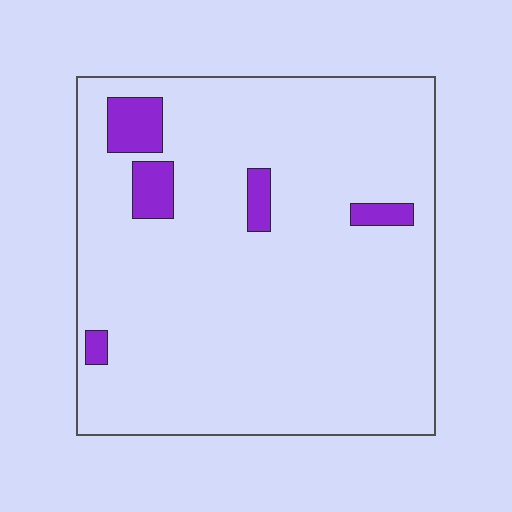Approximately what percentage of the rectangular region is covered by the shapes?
Approximately 5%.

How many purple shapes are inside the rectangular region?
5.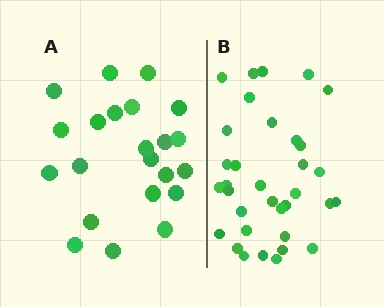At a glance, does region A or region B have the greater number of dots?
Region B (the right region) has more dots.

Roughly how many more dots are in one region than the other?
Region B has roughly 12 or so more dots than region A.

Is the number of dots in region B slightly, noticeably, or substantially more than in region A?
Region B has substantially more. The ratio is roughly 1.5 to 1.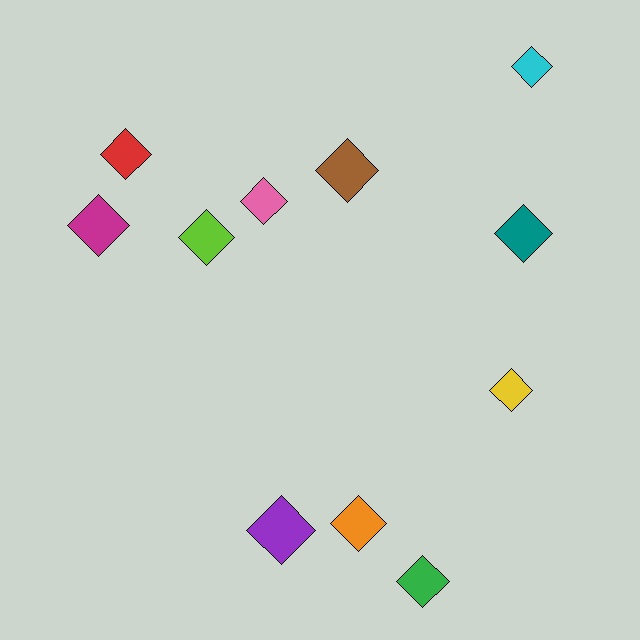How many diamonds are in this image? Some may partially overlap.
There are 11 diamonds.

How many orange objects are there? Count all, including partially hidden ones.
There is 1 orange object.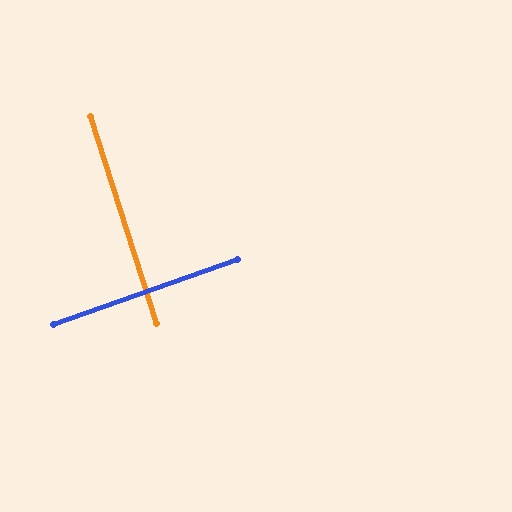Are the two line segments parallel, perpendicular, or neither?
Perpendicular — they meet at approximately 88°.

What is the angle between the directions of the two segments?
Approximately 88 degrees.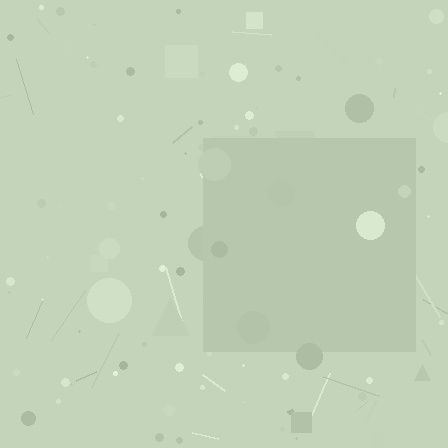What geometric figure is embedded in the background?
A square is embedded in the background.